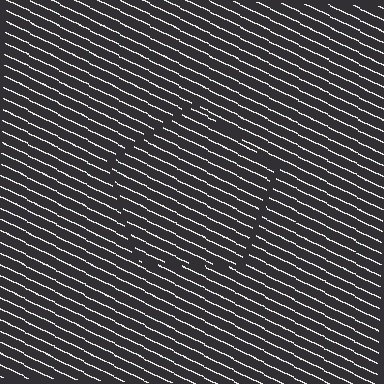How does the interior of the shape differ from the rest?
The interior of the shape contains the same grating, shifted by half a period — the contour is defined by the phase discontinuity where line-ends from the inner and outer gratings abut.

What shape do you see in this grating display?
An illusory pentagon. The interior of the shape contains the same grating, shifted by half a period — the contour is defined by the phase discontinuity where line-ends from the inner and outer gratings abut.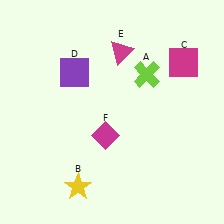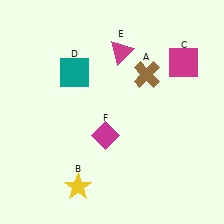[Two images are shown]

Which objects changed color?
A changed from lime to brown. D changed from purple to teal.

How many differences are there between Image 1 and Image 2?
There are 2 differences between the two images.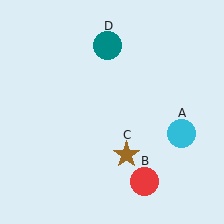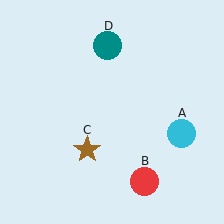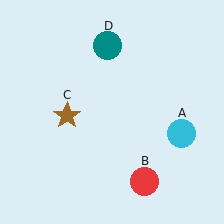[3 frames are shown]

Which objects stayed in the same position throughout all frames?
Cyan circle (object A) and red circle (object B) and teal circle (object D) remained stationary.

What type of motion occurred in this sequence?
The brown star (object C) rotated clockwise around the center of the scene.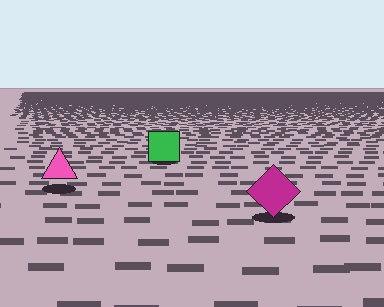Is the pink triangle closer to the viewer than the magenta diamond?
No. The magenta diamond is closer — you can tell from the texture gradient: the ground texture is coarser near it.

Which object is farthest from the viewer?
The green square is farthest from the viewer. It appears smaller and the ground texture around it is denser.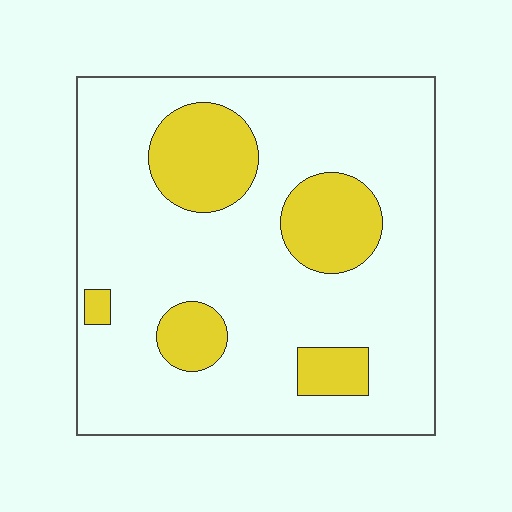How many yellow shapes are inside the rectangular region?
5.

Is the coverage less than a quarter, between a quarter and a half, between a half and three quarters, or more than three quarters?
Less than a quarter.